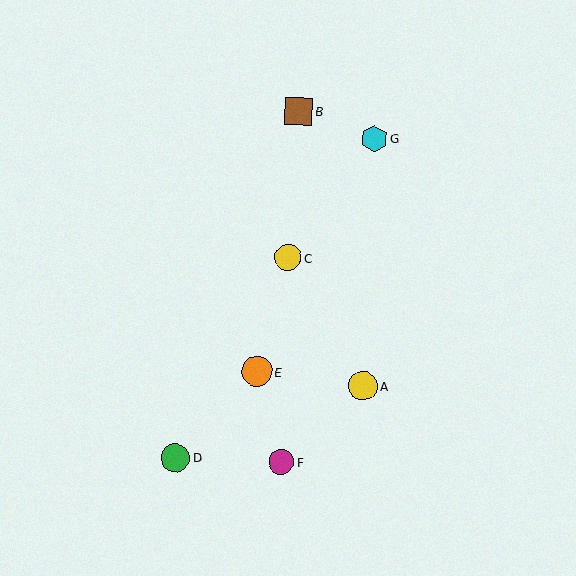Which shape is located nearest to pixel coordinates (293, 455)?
The magenta circle (labeled F) at (281, 462) is nearest to that location.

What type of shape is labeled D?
Shape D is a green circle.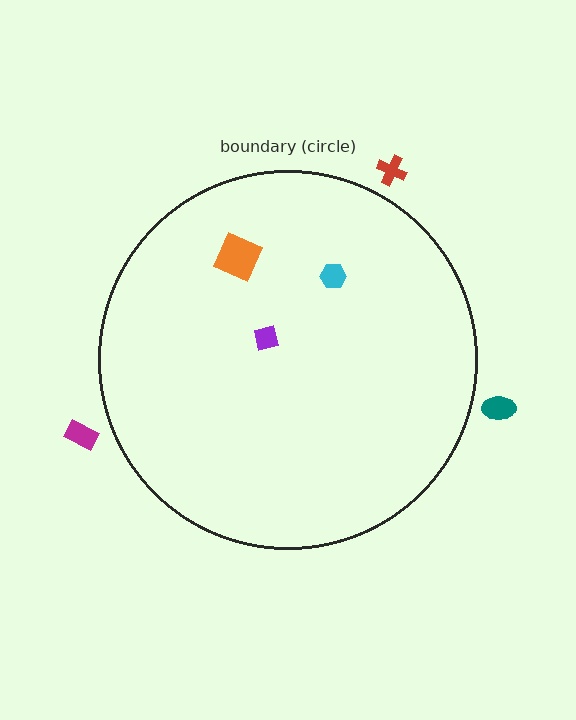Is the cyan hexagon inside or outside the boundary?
Inside.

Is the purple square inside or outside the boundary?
Inside.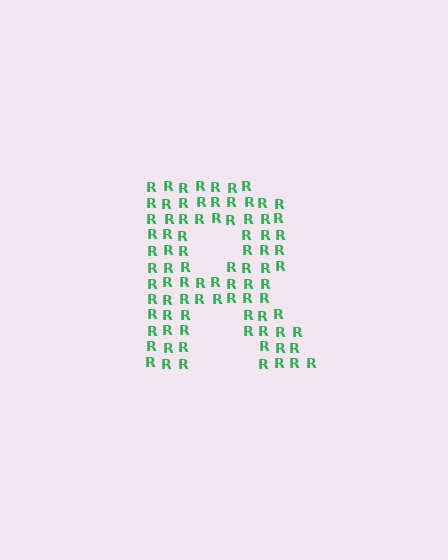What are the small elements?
The small elements are letter R's.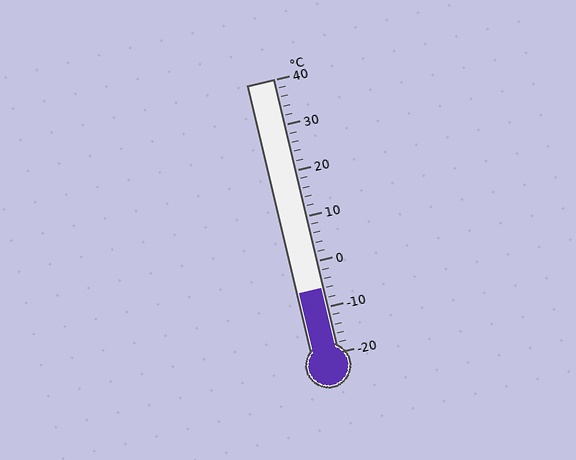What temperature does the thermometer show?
The thermometer shows approximately -6°C.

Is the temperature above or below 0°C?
The temperature is below 0°C.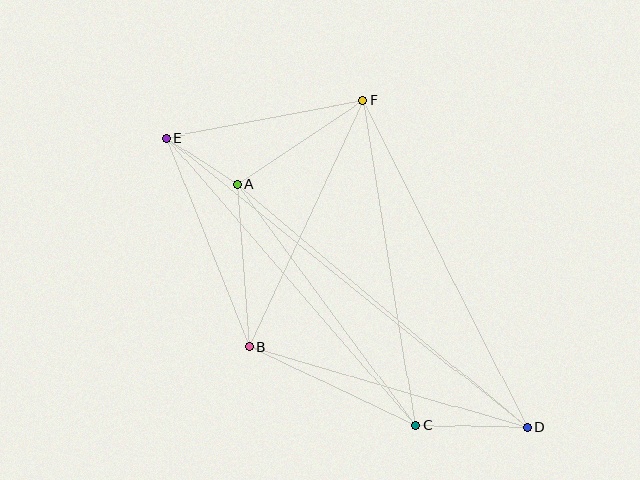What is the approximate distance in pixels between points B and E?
The distance between B and E is approximately 225 pixels.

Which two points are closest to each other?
Points A and E are closest to each other.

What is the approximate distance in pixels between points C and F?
The distance between C and F is approximately 329 pixels.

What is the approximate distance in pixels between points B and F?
The distance between B and F is approximately 272 pixels.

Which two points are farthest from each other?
Points D and E are farthest from each other.